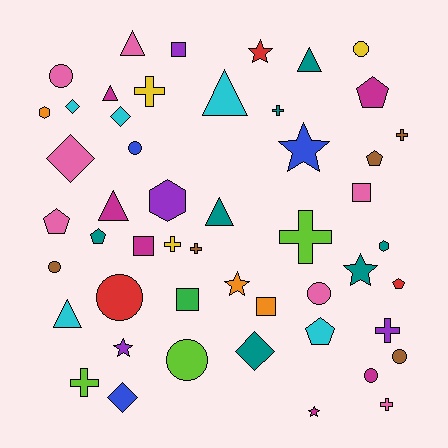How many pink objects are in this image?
There are 7 pink objects.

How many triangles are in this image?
There are 7 triangles.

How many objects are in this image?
There are 50 objects.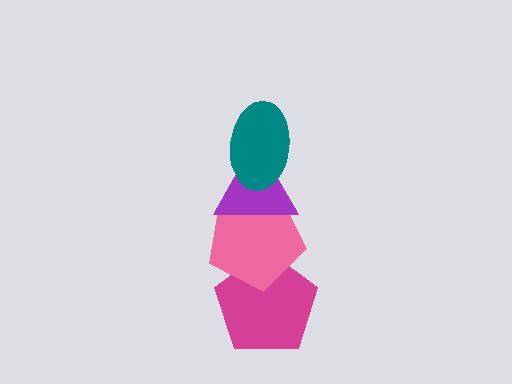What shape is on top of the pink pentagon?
The purple triangle is on top of the pink pentagon.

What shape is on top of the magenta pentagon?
The pink pentagon is on top of the magenta pentagon.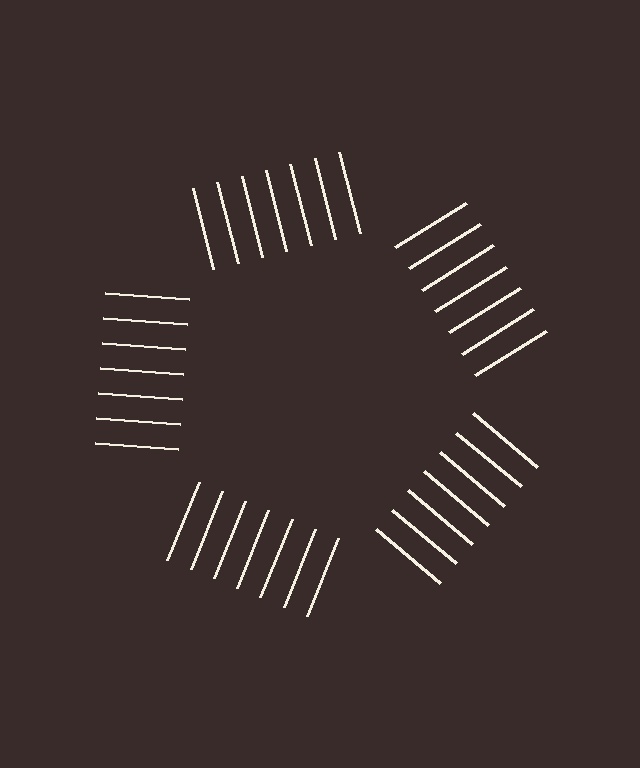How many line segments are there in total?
35 — 7 along each of the 5 edges.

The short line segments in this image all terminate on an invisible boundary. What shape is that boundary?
An illusory pentagon — the line segments terminate on its edges but no continuous stroke is drawn.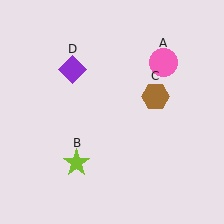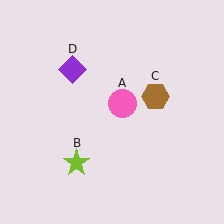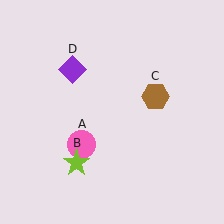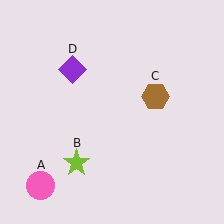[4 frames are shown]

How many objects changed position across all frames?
1 object changed position: pink circle (object A).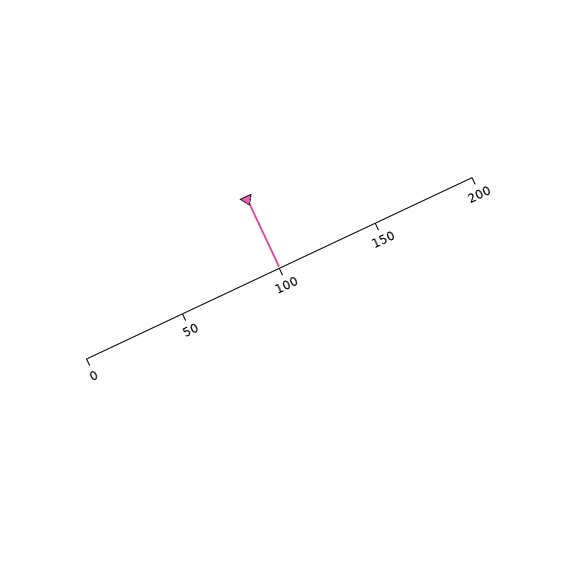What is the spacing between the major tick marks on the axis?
The major ticks are spaced 50 apart.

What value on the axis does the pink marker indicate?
The marker indicates approximately 100.